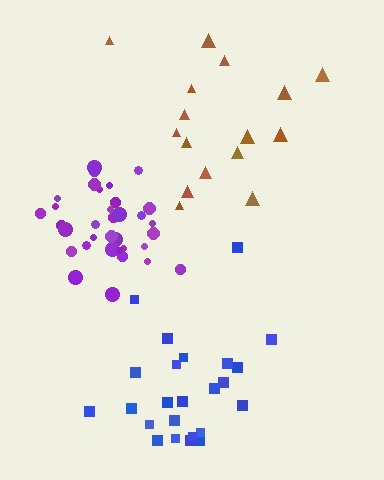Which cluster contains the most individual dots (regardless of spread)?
Purple (34).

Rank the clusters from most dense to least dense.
purple, blue, brown.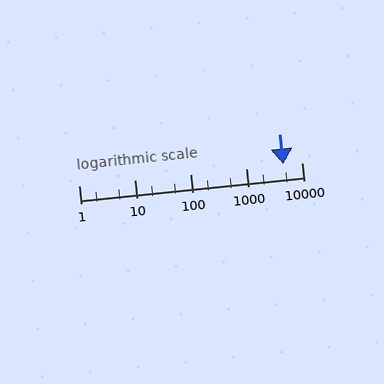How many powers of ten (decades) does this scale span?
The scale spans 4 decades, from 1 to 10000.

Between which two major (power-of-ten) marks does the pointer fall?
The pointer is between 1000 and 10000.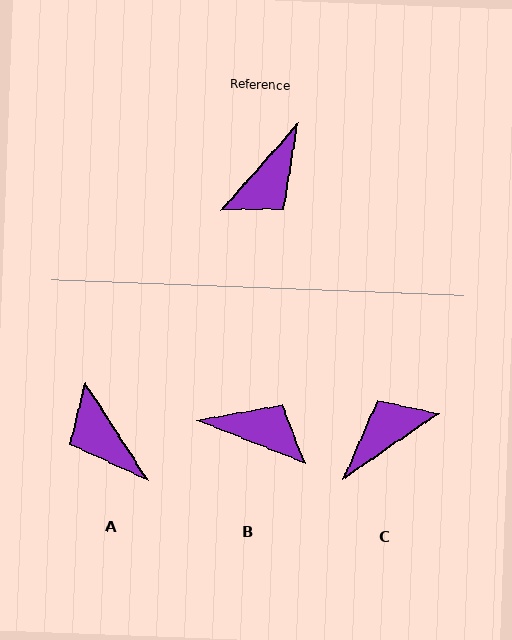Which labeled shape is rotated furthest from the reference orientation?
C, about 166 degrees away.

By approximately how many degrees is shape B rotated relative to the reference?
Approximately 110 degrees counter-clockwise.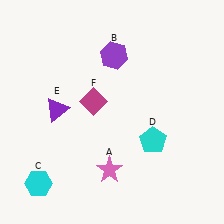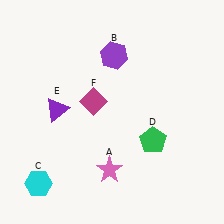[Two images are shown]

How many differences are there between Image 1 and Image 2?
There is 1 difference between the two images.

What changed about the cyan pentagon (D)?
In Image 1, D is cyan. In Image 2, it changed to green.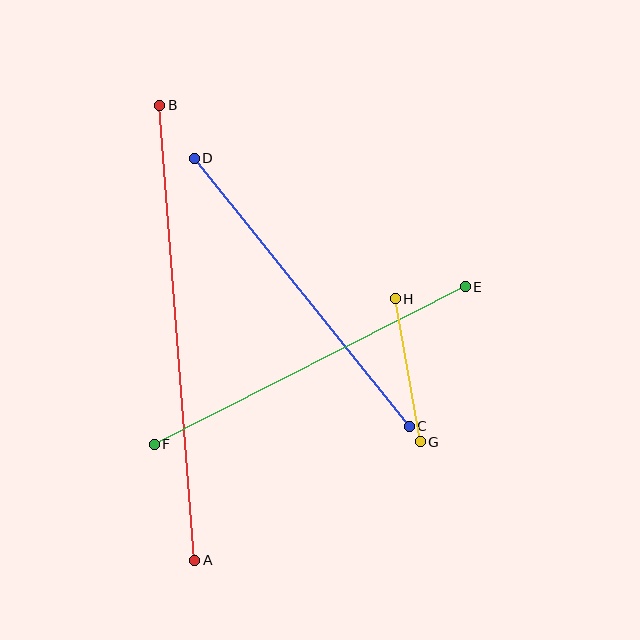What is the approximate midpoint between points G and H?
The midpoint is at approximately (408, 370) pixels.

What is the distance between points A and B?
The distance is approximately 456 pixels.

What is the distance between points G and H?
The distance is approximately 145 pixels.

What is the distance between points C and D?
The distance is approximately 343 pixels.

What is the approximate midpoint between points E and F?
The midpoint is at approximately (310, 365) pixels.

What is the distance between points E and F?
The distance is approximately 349 pixels.